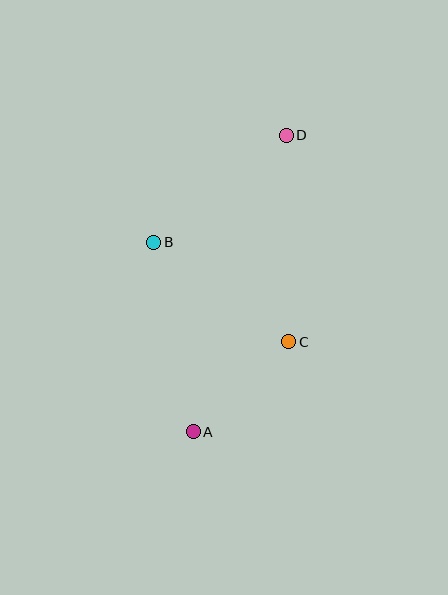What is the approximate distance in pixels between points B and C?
The distance between B and C is approximately 168 pixels.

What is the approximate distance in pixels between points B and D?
The distance between B and D is approximately 170 pixels.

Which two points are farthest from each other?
Points A and D are farthest from each other.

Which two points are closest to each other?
Points A and C are closest to each other.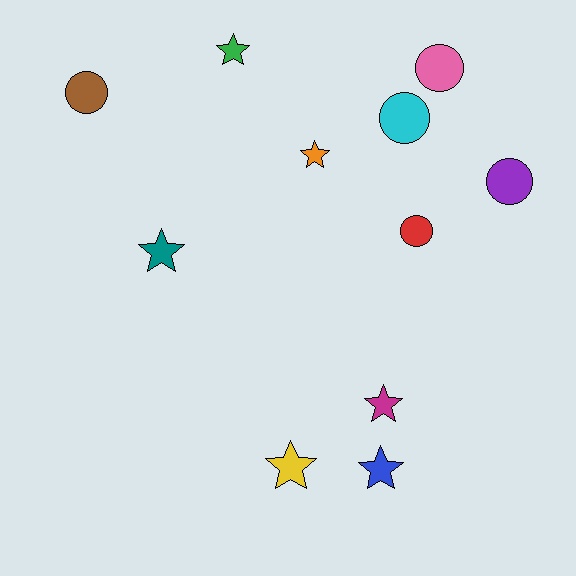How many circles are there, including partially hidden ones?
There are 5 circles.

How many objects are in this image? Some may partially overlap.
There are 11 objects.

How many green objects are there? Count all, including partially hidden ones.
There is 1 green object.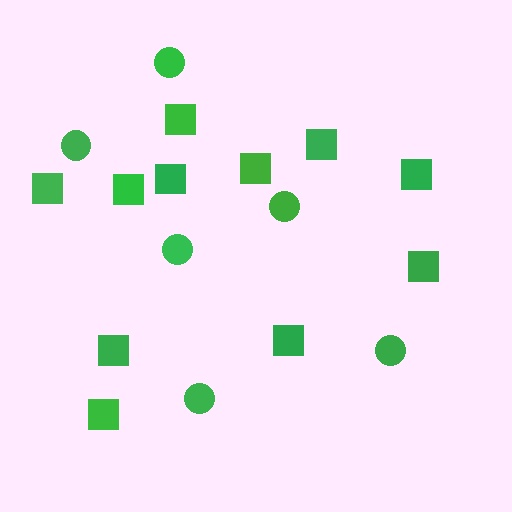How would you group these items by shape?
There are 2 groups: one group of squares (11) and one group of circles (6).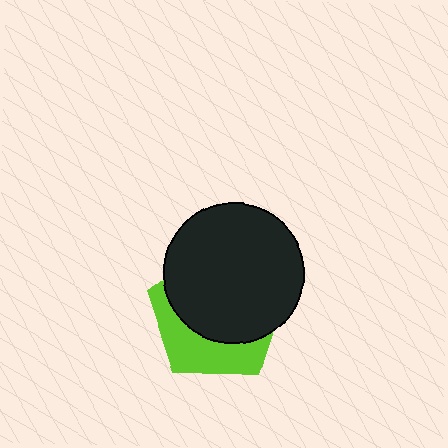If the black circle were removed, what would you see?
You would see the complete lime pentagon.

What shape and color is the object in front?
The object in front is a black circle.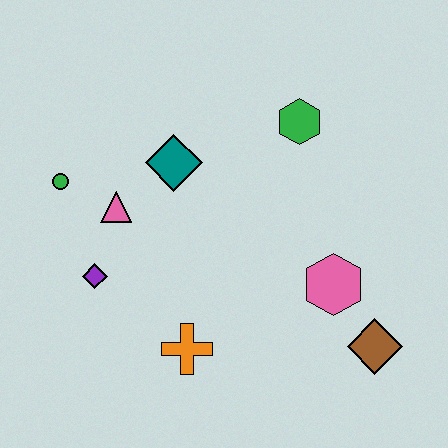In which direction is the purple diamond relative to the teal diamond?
The purple diamond is below the teal diamond.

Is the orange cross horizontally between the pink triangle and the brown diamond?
Yes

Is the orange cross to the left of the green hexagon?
Yes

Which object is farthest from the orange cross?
The green hexagon is farthest from the orange cross.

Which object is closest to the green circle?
The pink triangle is closest to the green circle.